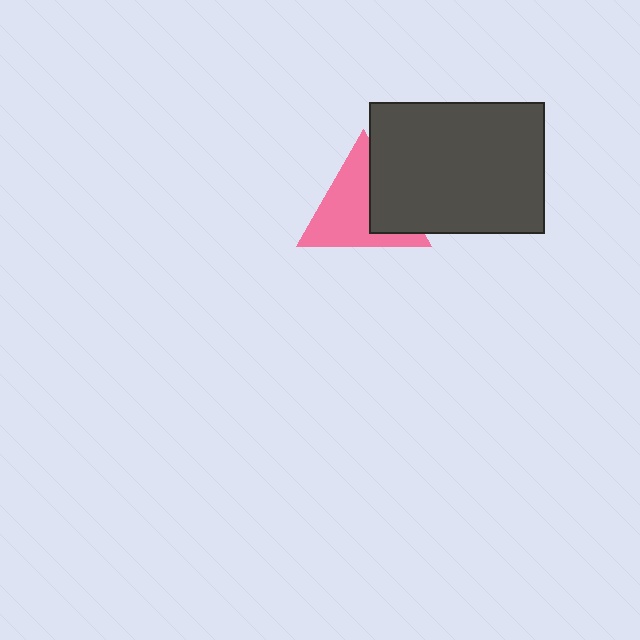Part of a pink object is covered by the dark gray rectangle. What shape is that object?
It is a triangle.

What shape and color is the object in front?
The object in front is a dark gray rectangle.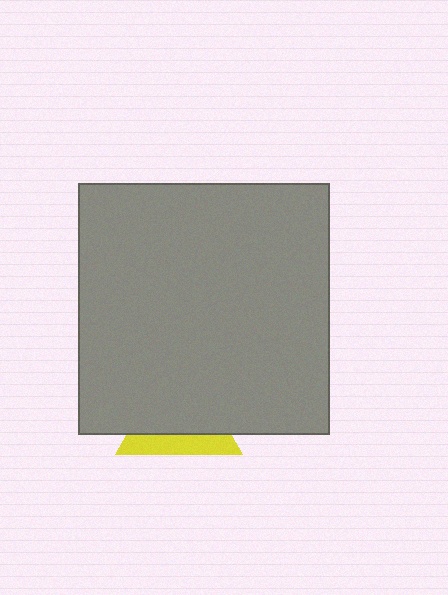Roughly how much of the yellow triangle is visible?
A small part of it is visible (roughly 33%).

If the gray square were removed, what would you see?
You would see the complete yellow triangle.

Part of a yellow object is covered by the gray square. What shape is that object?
It is a triangle.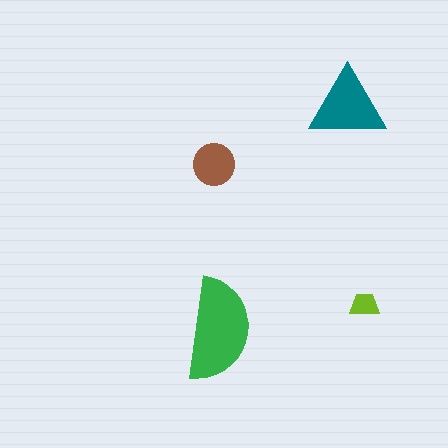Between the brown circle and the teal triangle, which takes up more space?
The teal triangle.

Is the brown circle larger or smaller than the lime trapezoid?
Larger.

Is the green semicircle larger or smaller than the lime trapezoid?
Larger.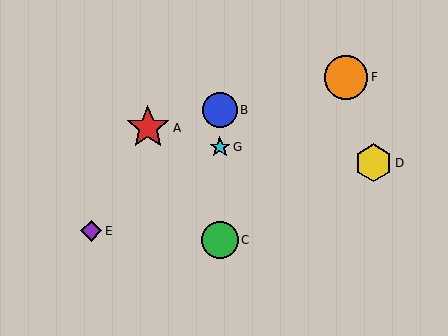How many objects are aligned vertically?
3 objects (B, C, G) are aligned vertically.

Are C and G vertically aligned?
Yes, both are at x≈220.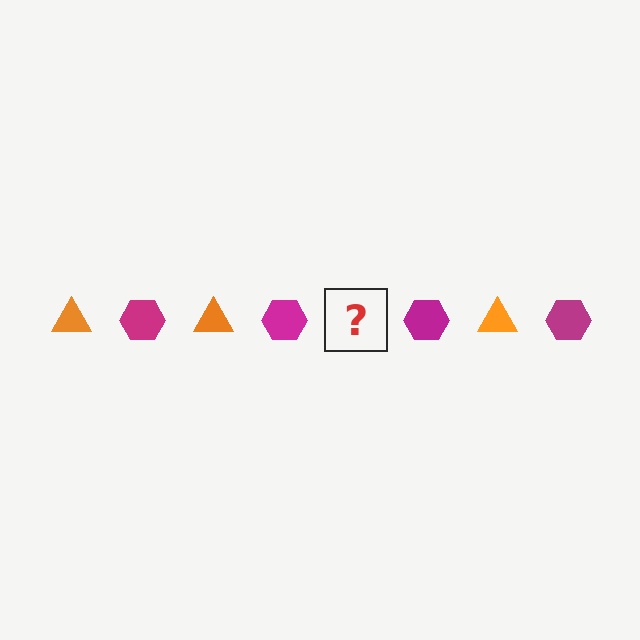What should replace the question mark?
The question mark should be replaced with an orange triangle.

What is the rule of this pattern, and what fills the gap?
The rule is that the pattern alternates between orange triangle and magenta hexagon. The gap should be filled with an orange triangle.